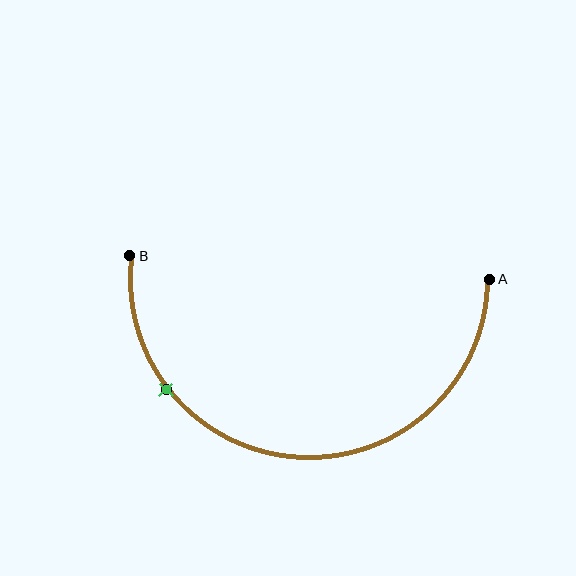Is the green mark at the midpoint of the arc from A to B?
No. The green mark lies on the arc but is closer to endpoint B. The arc midpoint would be at the point on the curve equidistant along the arc from both A and B.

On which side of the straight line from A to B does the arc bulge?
The arc bulges below the straight line connecting A and B.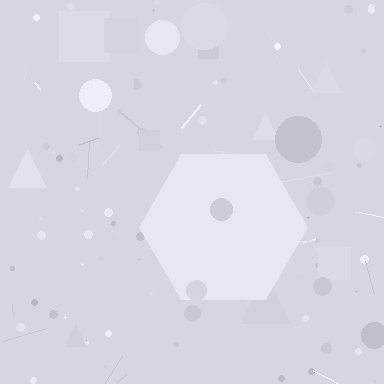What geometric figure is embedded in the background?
A hexagon is embedded in the background.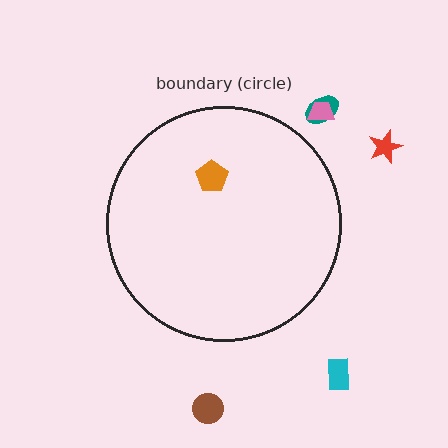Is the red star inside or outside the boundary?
Outside.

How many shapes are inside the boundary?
1 inside, 5 outside.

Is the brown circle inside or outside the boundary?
Outside.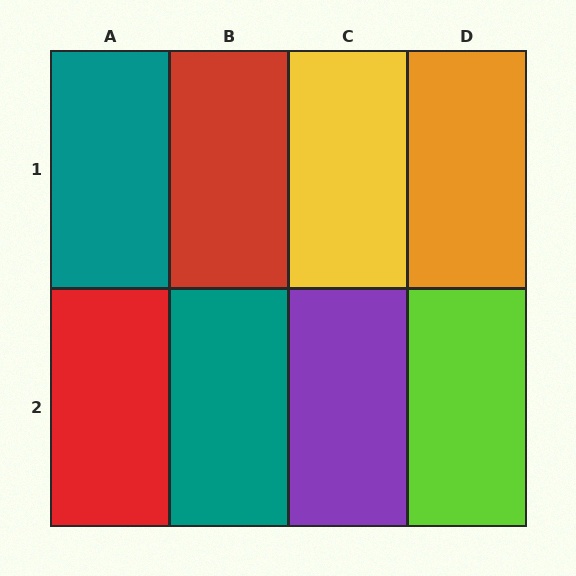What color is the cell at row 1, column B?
Red.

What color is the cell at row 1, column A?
Teal.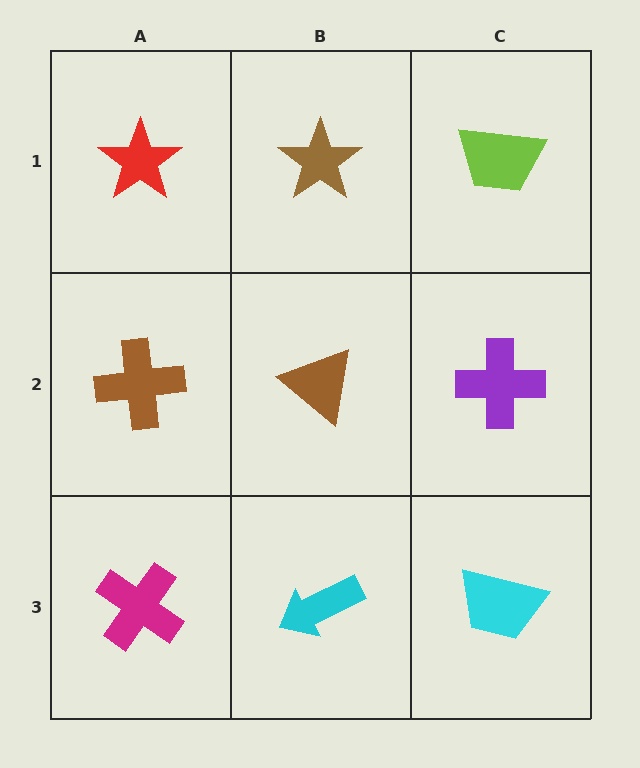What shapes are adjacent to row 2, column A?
A red star (row 1, column A), a magenta cross (row 3, column A), a brown triangle (row 2, column B).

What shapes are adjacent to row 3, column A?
A brown cross (row 2, column A), a cyan arrow (row 3, column B).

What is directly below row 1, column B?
A brown triangle.